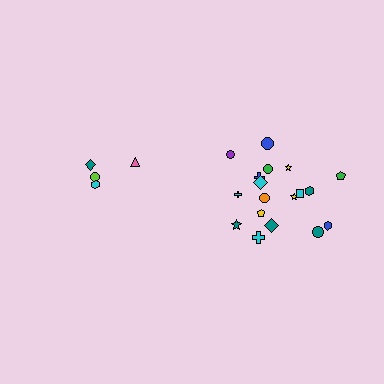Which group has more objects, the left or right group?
The right group.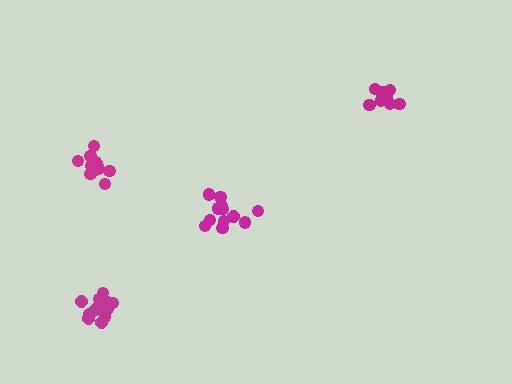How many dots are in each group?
Group 1: 12 dots, Group 2: 15 dots, Group 3: 14 dots, Group 4: 12 dots (53 total).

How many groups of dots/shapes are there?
There are 4 groups.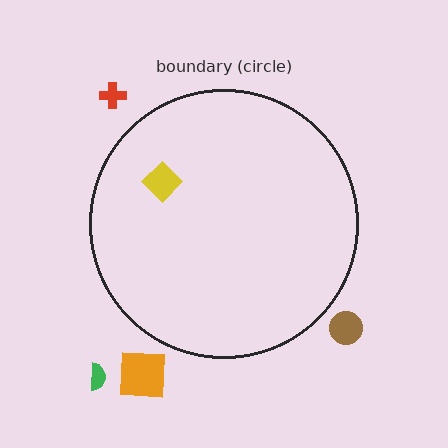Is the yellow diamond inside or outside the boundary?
Inside.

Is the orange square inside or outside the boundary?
Outside.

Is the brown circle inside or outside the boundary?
Outside.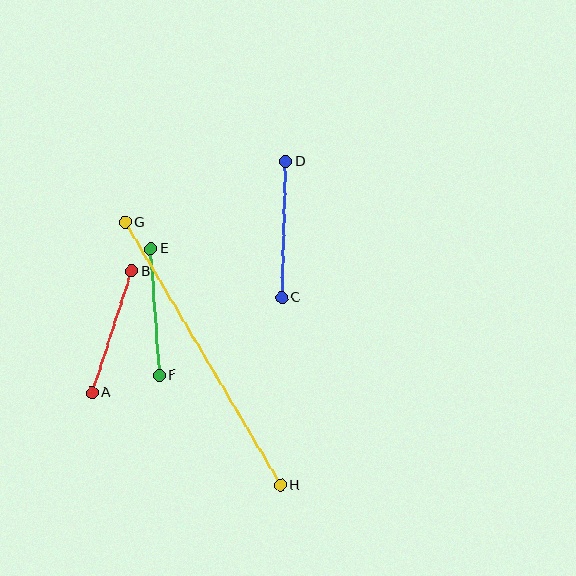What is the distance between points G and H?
The distance is approximately 306 pixels.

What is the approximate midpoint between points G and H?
The midpoint is at approximately (203, 354) pixels.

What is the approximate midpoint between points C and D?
The midpoint is at approximately (284, 230) pixels.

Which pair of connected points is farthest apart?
Points G and H are farthest apart.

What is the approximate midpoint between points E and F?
The midpoint is at approximately (155, 312) pixels.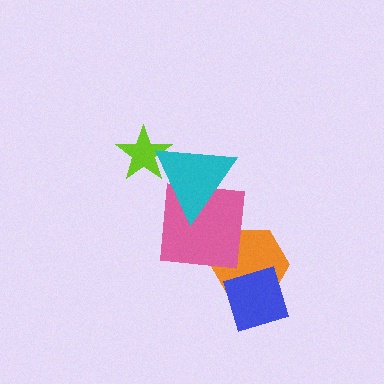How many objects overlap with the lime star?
1 object overlaps with the lime star.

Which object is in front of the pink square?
The cyan triangle is in front of the pink square.